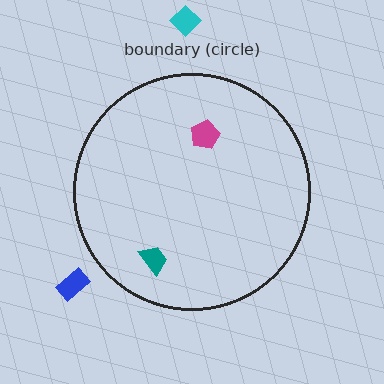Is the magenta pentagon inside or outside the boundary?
Inside.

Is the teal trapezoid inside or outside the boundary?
Inside.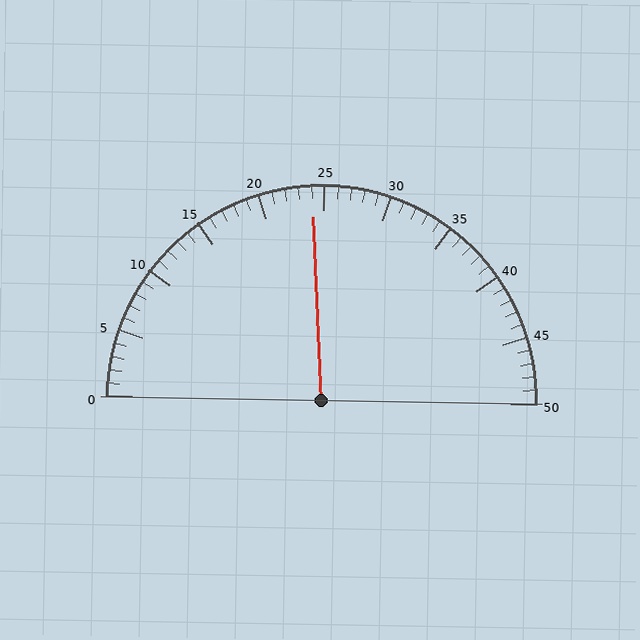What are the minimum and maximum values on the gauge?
The gauge ranges from 0 to 50.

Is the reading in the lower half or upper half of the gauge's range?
The reading is in the lower half of the range (0 to 50).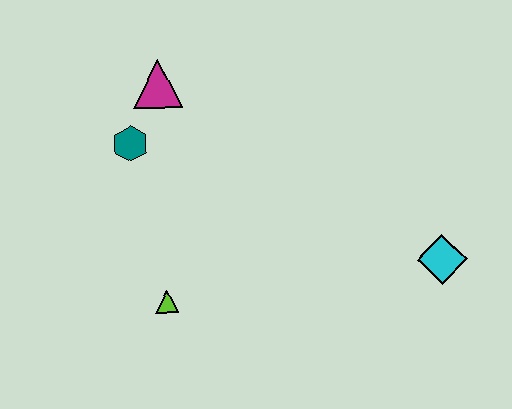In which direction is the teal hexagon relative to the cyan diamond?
The teal hexagon is to the left of the cyan diamond.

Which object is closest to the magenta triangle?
The teal hexagon is closest to the magenta triangle.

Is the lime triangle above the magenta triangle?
No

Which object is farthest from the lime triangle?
The cyan diamond is farthest from the lime triangle.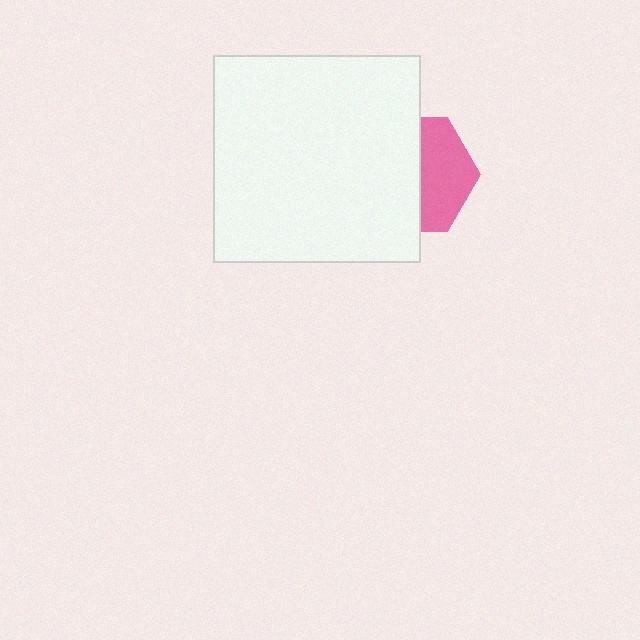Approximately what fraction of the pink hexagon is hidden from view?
Roughly 57% of the pink hexagon is hidden behind the white square.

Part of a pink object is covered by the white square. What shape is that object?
It is a hexagon.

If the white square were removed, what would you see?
You would see the complete pink hexagon.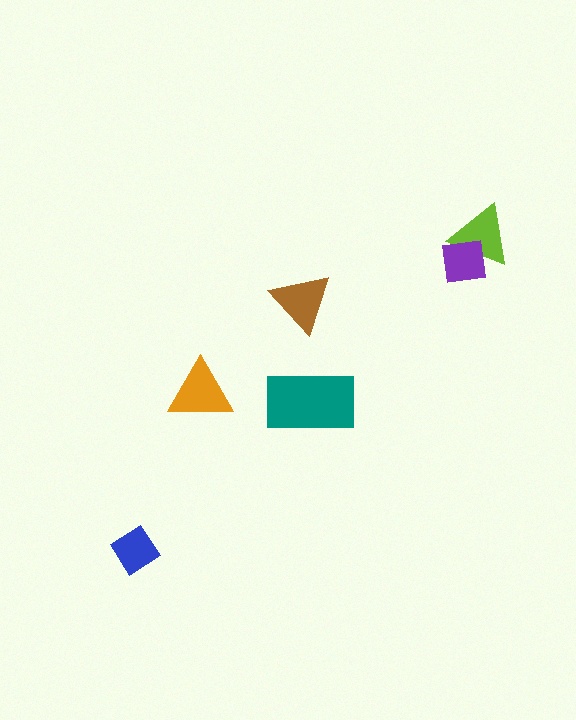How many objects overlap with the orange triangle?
0 objects overlap with the orange triangle.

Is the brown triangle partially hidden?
No, no other shape covers it.